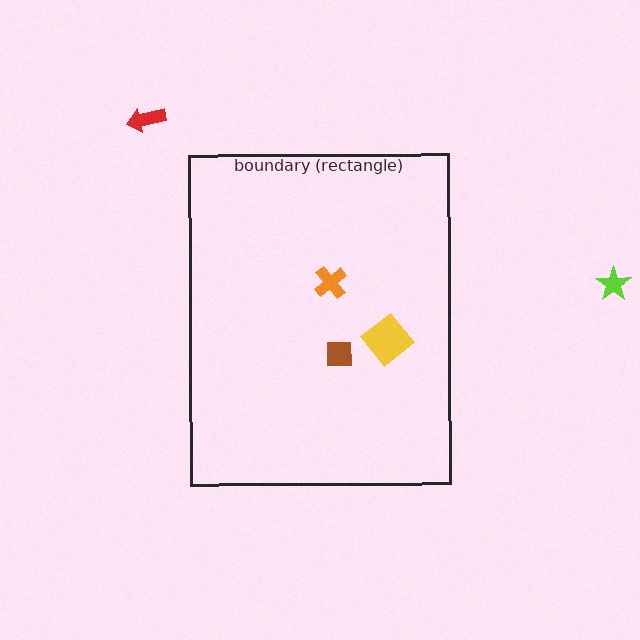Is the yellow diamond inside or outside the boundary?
Inside.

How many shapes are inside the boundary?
3 inside, 2 outside.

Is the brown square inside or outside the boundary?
Inside.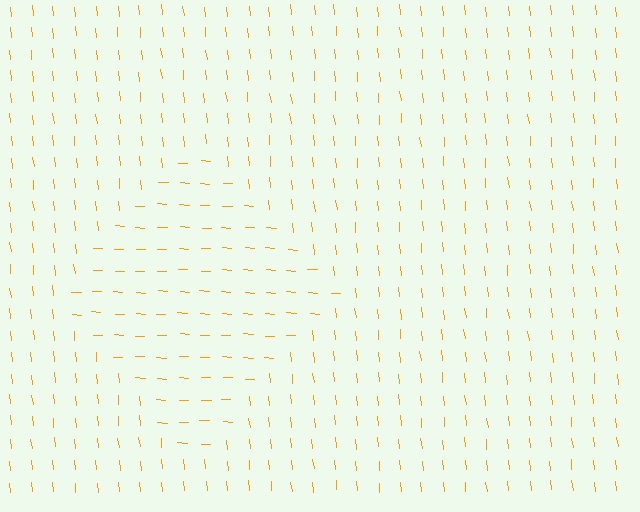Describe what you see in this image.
The image is filled with small orange line segments. A diamond region in the image has lines oriented differently from the surrounding lines, creating a visible texture boundary.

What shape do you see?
I see a diamond.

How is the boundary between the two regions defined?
The boundary is defined purely by a change in line orientation (approximately 81 degrees difference). All lines are the same color and thickness.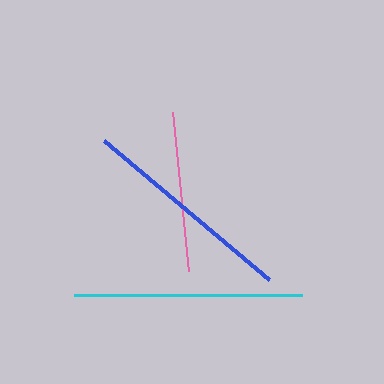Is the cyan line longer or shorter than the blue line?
The cyan line is longer than the blue line.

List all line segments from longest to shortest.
From longest to shortest: cyan, blue, pink.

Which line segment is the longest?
The cyan line is the longest at approximately 228 pixels.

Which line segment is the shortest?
The pink line is the shortest at approximately 159 pixels.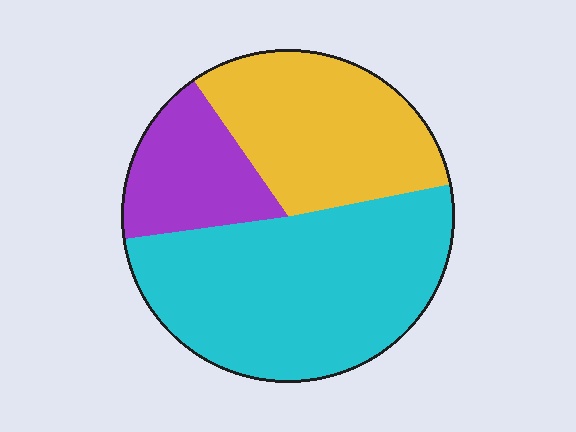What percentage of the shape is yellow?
Yellow takes up between a sixth and a third of the shape.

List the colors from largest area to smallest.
From largest to smallest: cyan, yellow, purple.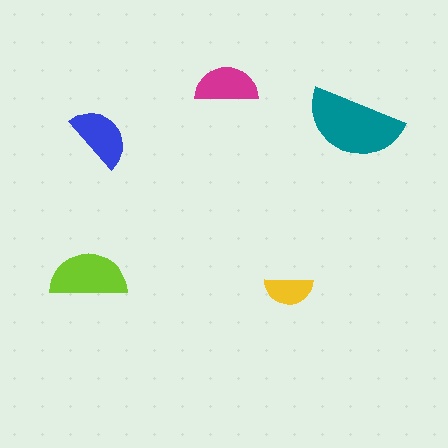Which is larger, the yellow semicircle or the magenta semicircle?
The magenta one.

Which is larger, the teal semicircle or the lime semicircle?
The teal one.